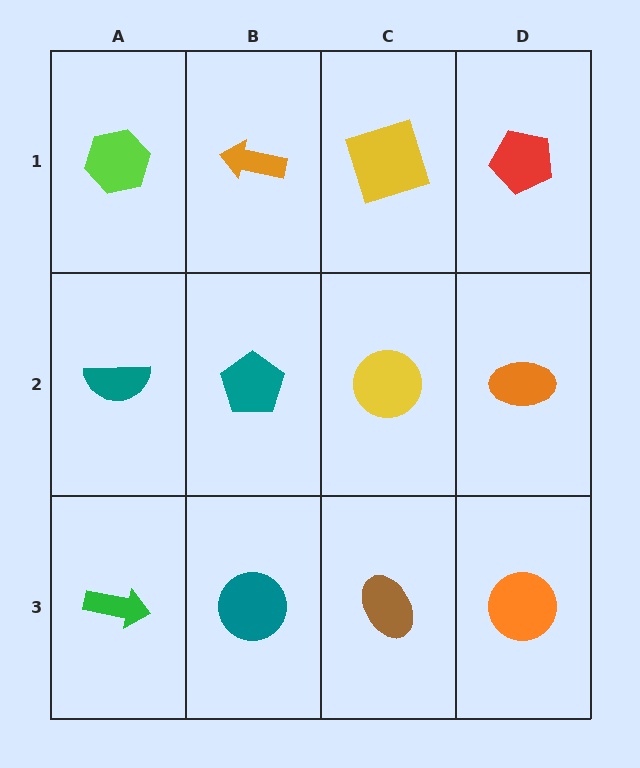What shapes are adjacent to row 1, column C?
A yellow circle (row 2, column C), an orange arrow (row 1, column B), a red pentagon (row 1, column D).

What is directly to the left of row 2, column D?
A yellow circle.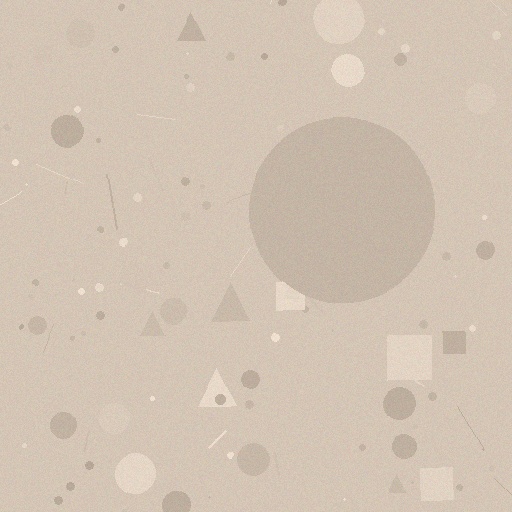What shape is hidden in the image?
A circle is hidden in the image.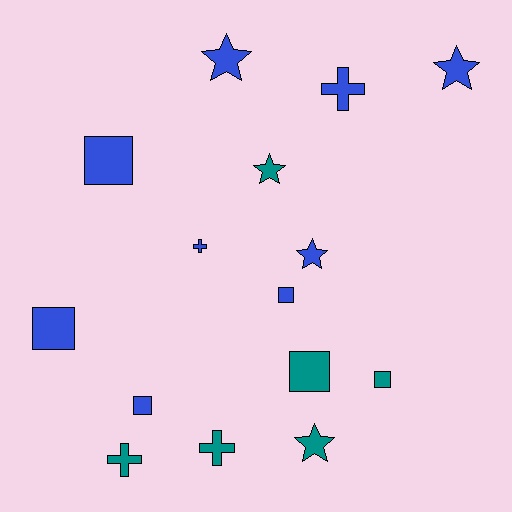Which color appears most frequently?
Blue, with 9 objects.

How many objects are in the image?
There are 15 objects.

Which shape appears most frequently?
Square, with 6 objects.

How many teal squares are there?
There are 2 teal squares.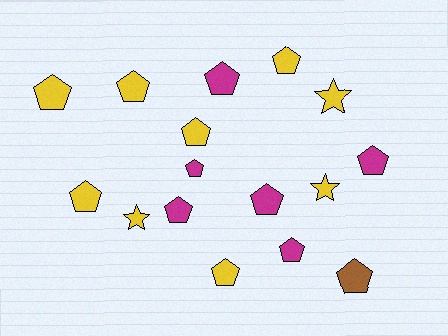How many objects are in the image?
There are 16 objects.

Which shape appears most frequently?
Pentagon, with 13 objects.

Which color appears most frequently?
Yellow, with 9 objects.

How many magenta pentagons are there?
There are 6 magenta pentagons.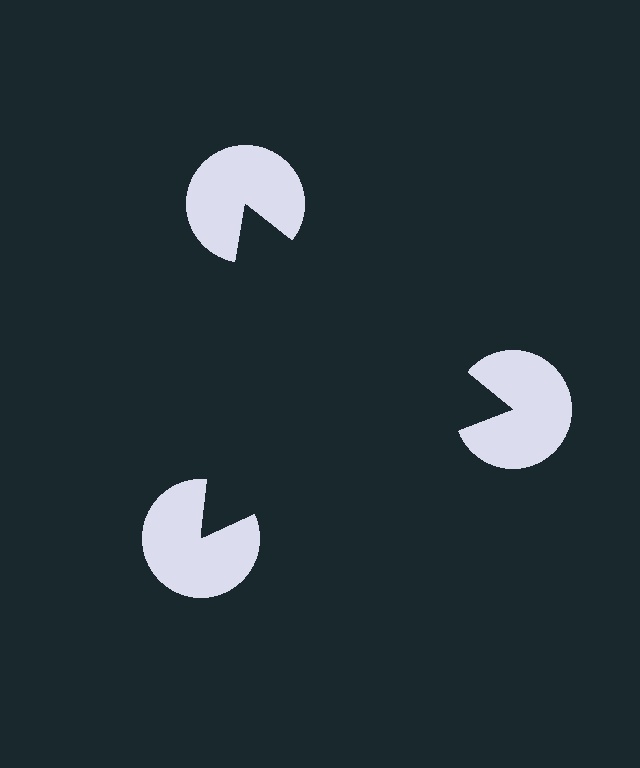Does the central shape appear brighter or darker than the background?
It typically appears slightly darker than the background, even though no actual brightness change is drawn.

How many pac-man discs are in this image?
There are 3 — one at each vertex of the illusory triangle.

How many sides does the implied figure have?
3 sides.